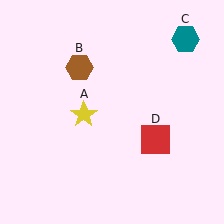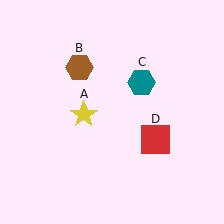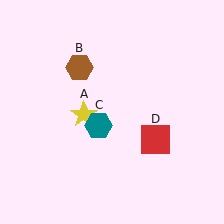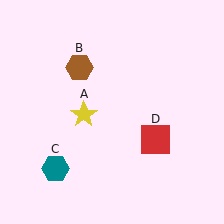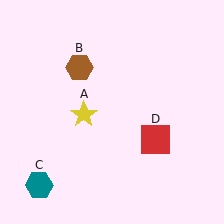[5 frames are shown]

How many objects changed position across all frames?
1 object changed position: teal hexagon (object C).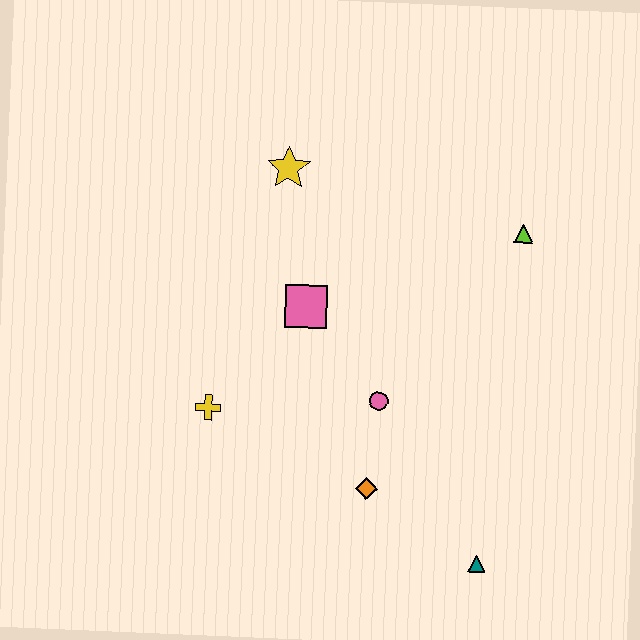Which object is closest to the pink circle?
The orange diamond is closest to the pink circle.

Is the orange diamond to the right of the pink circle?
No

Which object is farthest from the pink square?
The teal triangle is farthest from the pink square.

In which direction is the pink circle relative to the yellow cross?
The pink circle is to the right of the yellow cross.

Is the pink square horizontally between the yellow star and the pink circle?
Yes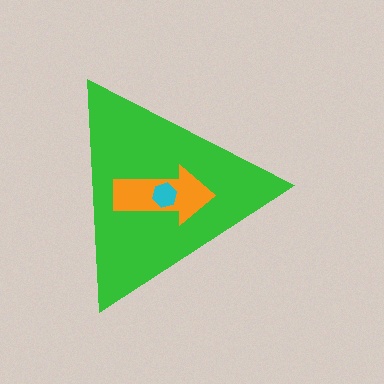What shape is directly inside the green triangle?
The orange arrow.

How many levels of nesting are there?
3.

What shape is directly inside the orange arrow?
The cyan hexagon.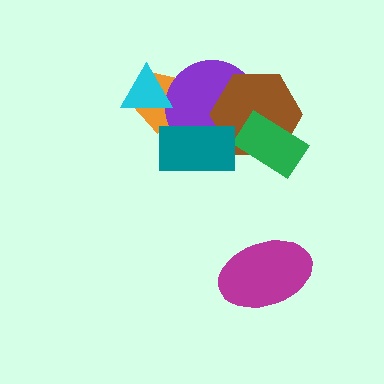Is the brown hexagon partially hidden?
Yes, it is partially covered by another shape.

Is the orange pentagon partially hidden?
Yes, it is partially covered by another shape.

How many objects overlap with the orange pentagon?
3 objects overlap with the orange pentagon.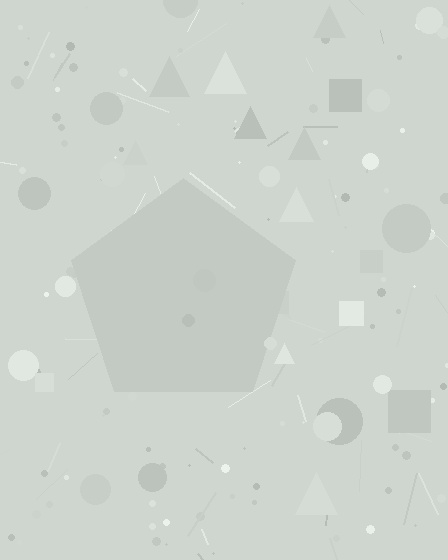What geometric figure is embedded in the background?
A pentagon is embedded in the background.